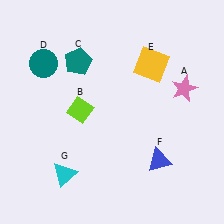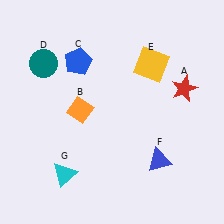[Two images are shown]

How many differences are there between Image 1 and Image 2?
There are 3 differences between the two images.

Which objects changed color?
A changed from pink to red. B changed from lime to orange. C changed from teal to blue.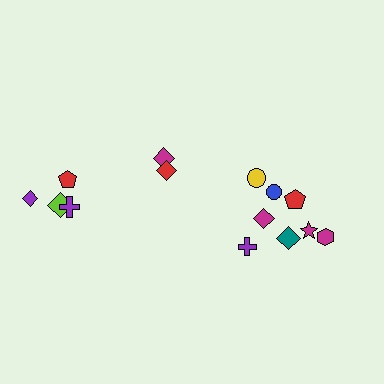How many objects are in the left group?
There are 6 objects.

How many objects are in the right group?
There are 8 objects.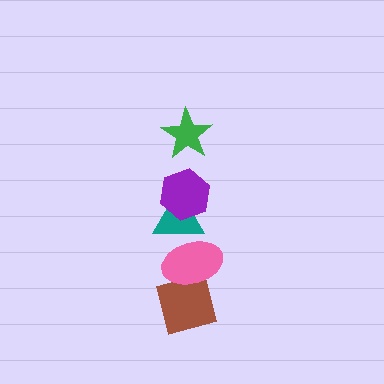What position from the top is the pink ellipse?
The pink ellipse is 4th from the top.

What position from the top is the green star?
The green star is 1st from the top.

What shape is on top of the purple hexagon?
The green star is on top of the purple hexagon.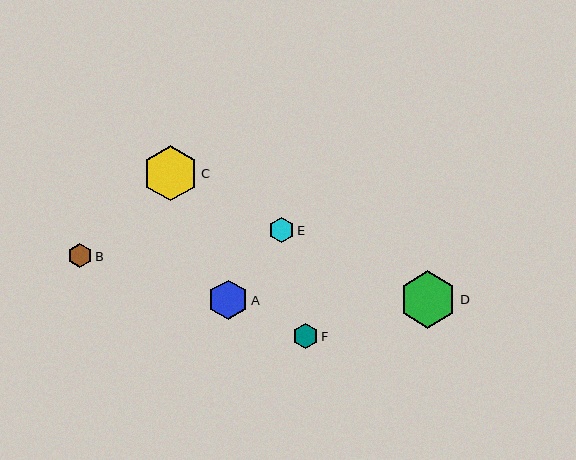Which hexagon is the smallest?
Hexagon B is the smallest with a size of approximately 24 pixels.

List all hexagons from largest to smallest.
From largest to smallest: D, C, A, F, E, B.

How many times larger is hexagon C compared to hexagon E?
Hexagon C is approximately 2.2 times the size of hexagon E.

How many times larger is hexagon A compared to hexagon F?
Hexagon A is approximately 1.6 times the size of hexagon F.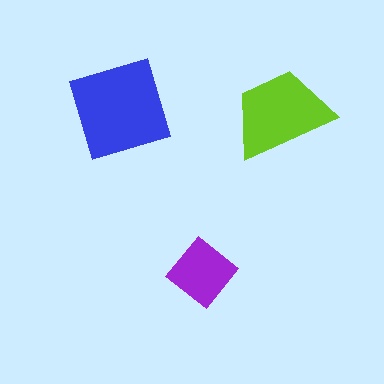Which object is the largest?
The blue diamond.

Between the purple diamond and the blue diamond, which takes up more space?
The blue diamond.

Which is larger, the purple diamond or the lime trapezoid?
The lime trapezoid.